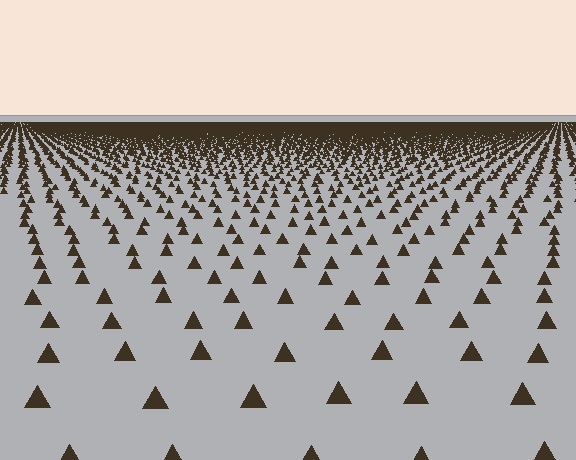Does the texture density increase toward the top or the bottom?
Density increases toward the top.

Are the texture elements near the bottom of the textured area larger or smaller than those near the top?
Larger. Near the bottom, elements are closer to the viewer and appear at a bigger on-screen size.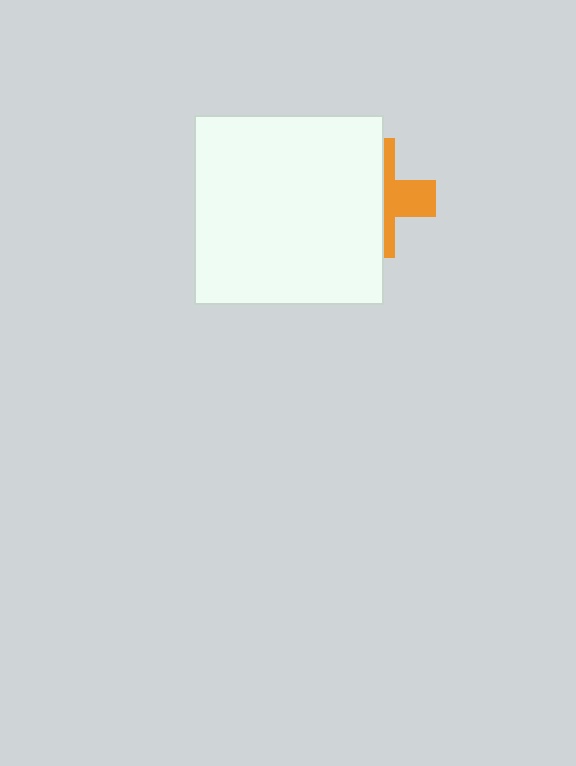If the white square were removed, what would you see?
You would see the complete orange cross.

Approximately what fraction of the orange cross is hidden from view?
Roughly 61% of the orange cross is hidden behind the white square.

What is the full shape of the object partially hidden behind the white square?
The partially hidden object is an orange cross.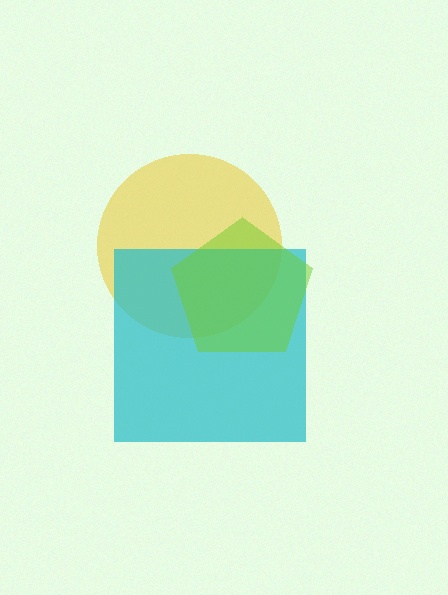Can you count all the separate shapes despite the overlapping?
Yes, there are 3 separate shapes.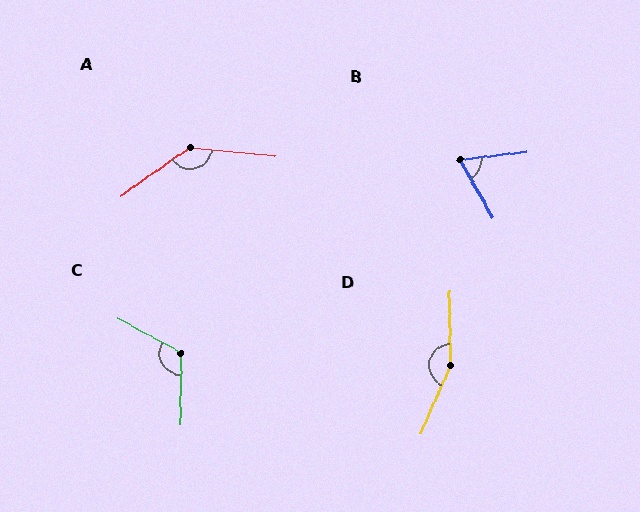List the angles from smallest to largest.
B (67°), C (118°), A (139°), D (155°).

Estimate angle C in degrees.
Approximately 118 degrees.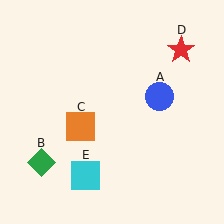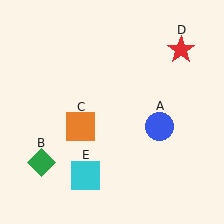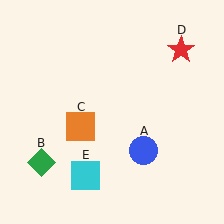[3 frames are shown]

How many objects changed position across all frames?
1 object changed position: blue circle (object A).